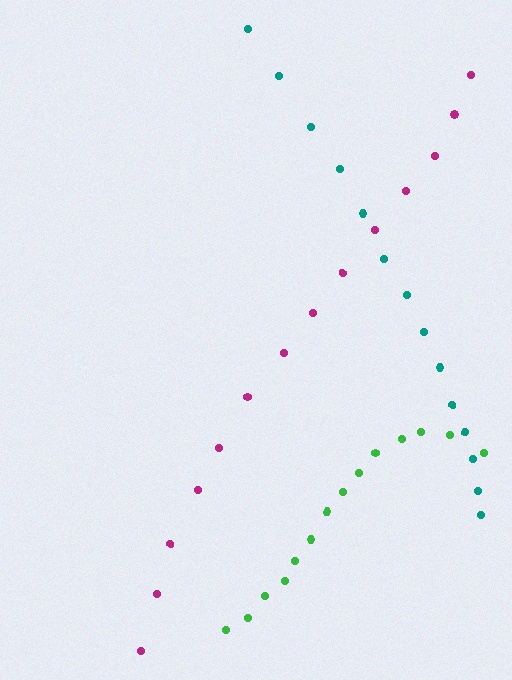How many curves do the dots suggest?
There are 3 distinct paths.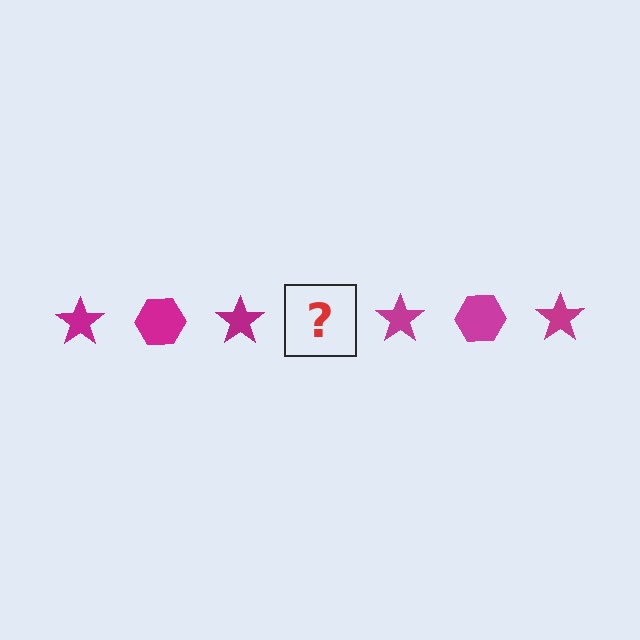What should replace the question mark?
The question mark should be replaced with a magenta hexagon.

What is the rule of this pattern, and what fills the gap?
The rule is that the pattern cycles through star, hexagon shapes in magenta. The gap should be filled with a magenta hexagon.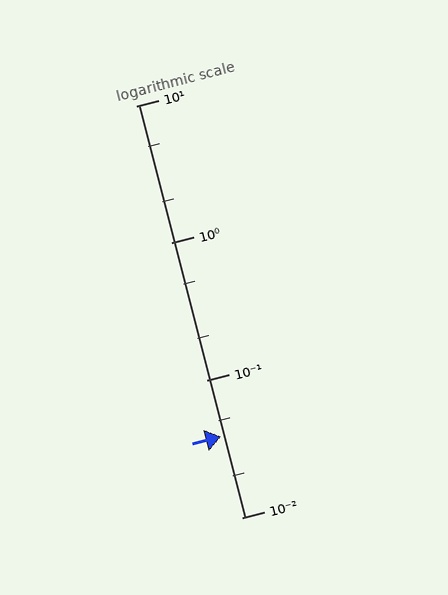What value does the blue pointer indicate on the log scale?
The pointer indicates approximately 0.039.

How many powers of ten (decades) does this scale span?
The scale spans 3 decades, from 0.01 to 10.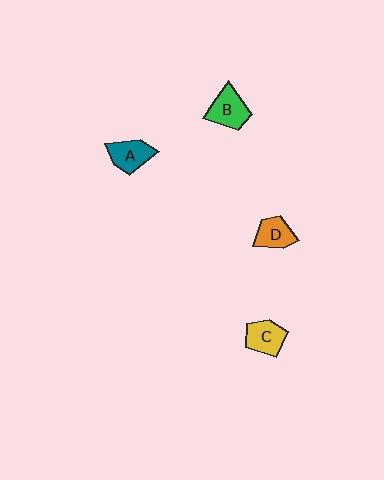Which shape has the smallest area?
Shape D (orange).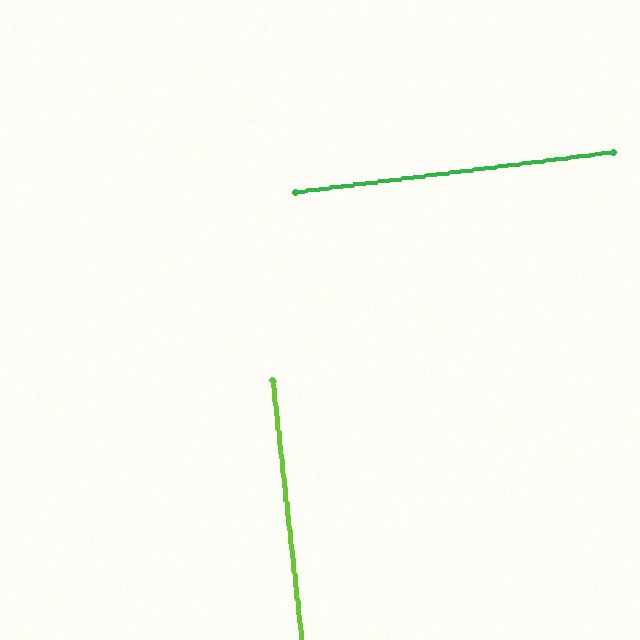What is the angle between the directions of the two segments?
Approximately 89 degrees.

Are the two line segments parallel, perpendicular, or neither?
Perpendicular — they meet at approximately 89°.